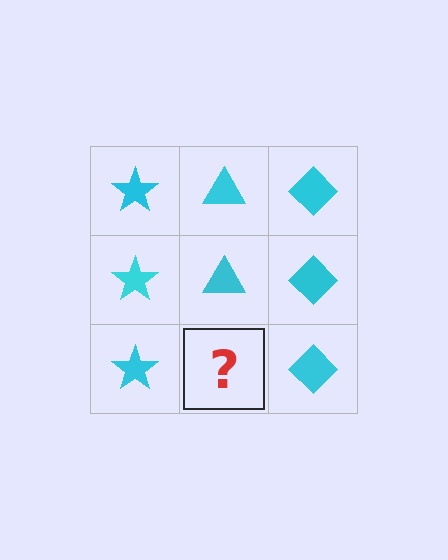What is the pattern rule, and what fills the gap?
The rule is that each column has a consistent shape. The gap should be filled with a cyan triangle.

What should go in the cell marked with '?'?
The missing cell should contain a cyan triangle.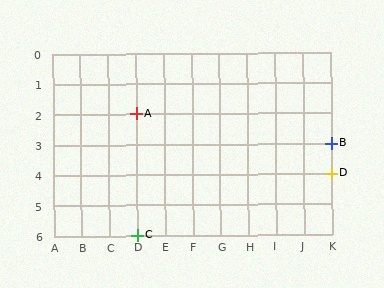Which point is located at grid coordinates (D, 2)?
Point A is at (D, 2).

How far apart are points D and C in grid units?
Points D and C are 7 columns and 2 rows apart (about 7.3 grid units diagonally).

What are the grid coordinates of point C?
Point C is at grid coordinates (D, 6).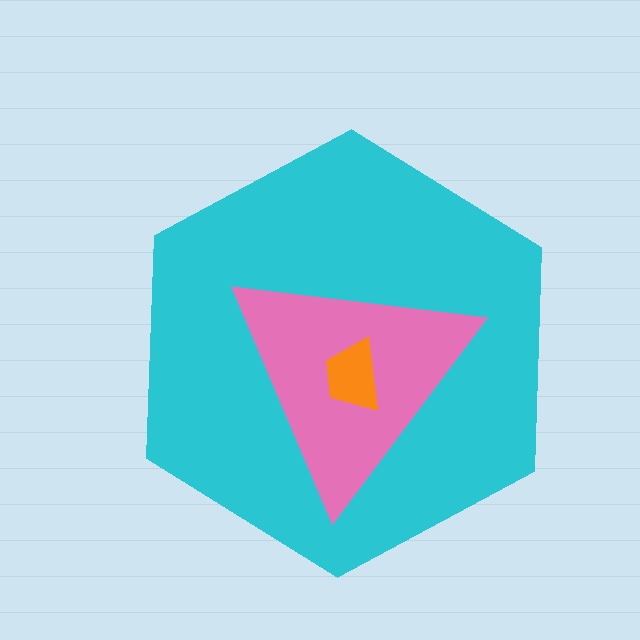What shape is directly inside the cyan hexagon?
The pink triangle.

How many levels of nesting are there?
3.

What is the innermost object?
The orange trapezoid.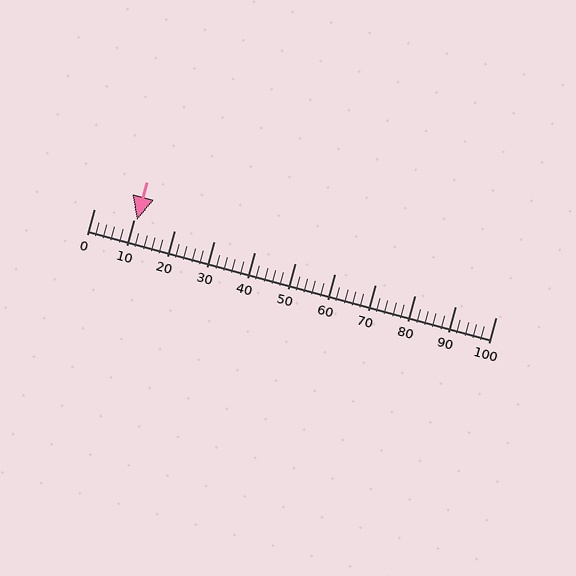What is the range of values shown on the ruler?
The ruler shows values from 0 to 100.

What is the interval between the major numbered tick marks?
The major tick marks are spaced 10 units apart.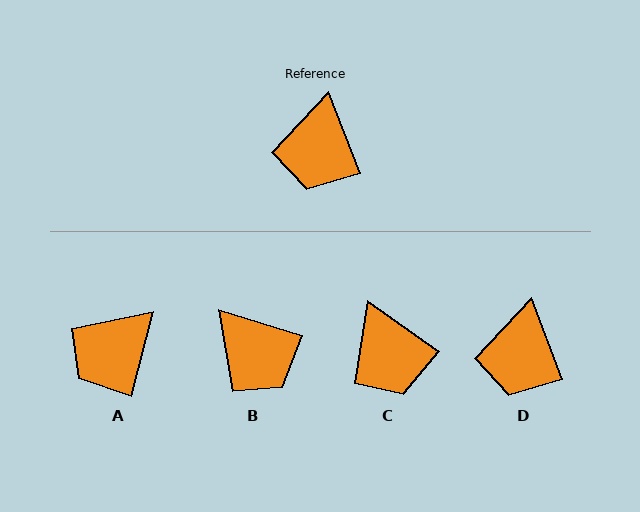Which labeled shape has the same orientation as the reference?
D.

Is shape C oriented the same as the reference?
No, it is off by about 34 degrees.